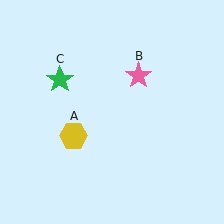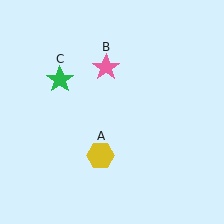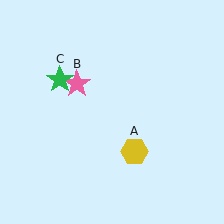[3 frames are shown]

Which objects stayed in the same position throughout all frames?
Green star (object C) remained stationary.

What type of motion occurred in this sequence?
The yellow hexagon (object A), pink star (object B) rotated counterclockwise around the center of the scene.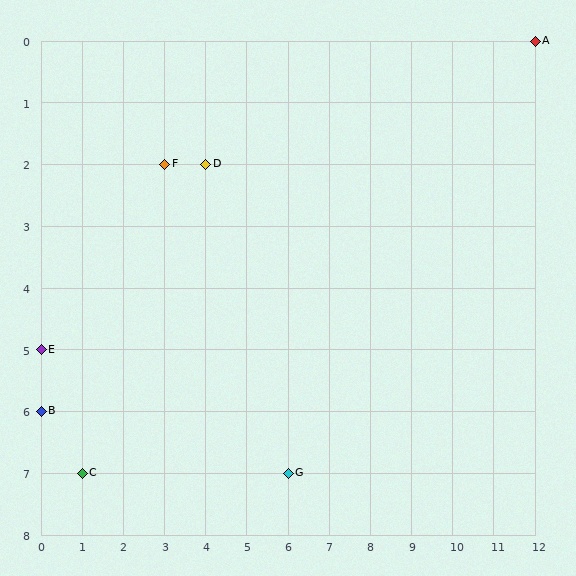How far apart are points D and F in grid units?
Points D and F are 1 column apart.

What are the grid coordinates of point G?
Point G is at grid coordinates (6, 7).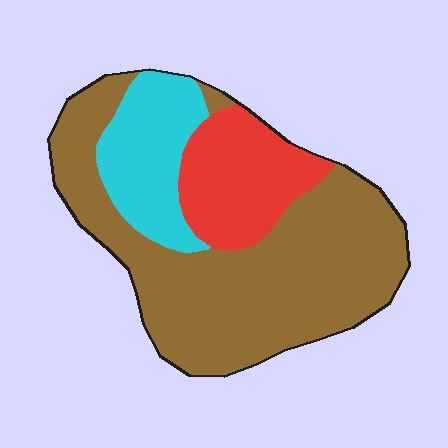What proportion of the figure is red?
Red covers 20% of the figure.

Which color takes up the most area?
Brown, at roughly 60%.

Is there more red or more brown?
Brown.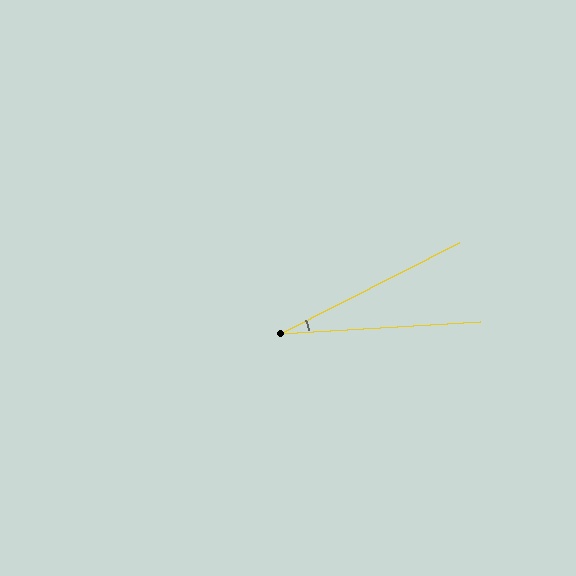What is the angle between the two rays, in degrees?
Approximately 23 degrees.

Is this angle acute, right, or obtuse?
It is acute.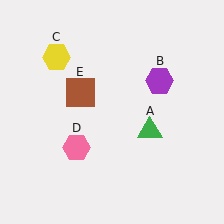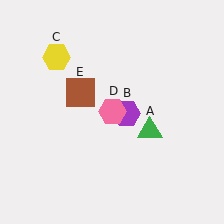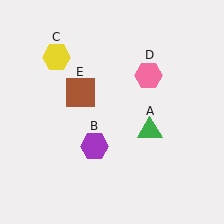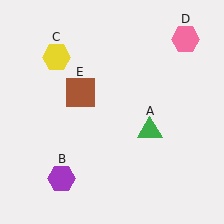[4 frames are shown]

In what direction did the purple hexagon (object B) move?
The purple hexagon (object B) moved down and to the left.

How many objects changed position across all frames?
2 objects changed position: purple hexagon (object B), pink hexagon (object D).